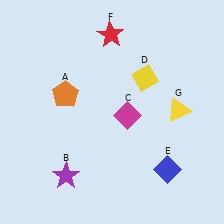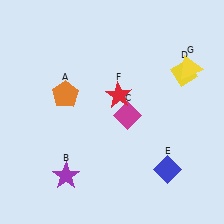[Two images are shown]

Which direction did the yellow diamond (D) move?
The yellow diamond (D) moved right.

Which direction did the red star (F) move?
The red star (F) moved down.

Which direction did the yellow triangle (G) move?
The yellow triangle (G) moved up.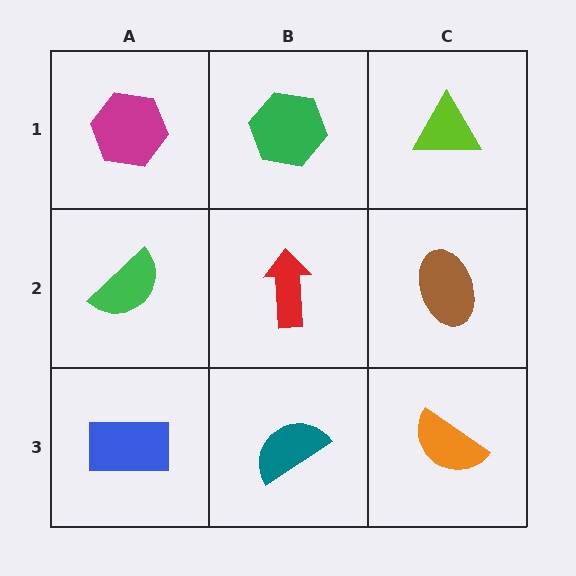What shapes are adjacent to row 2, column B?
A green hexagon (row 1, column B), a teal semicircle (row 3, column B), a green semicircle (row 2, column A), a brown ellipse (row 2, column C).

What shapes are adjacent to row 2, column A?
A magenta hexagon (row 1, column A), a blue rectangle (row 3, column A), a red arrow (row 2, column B).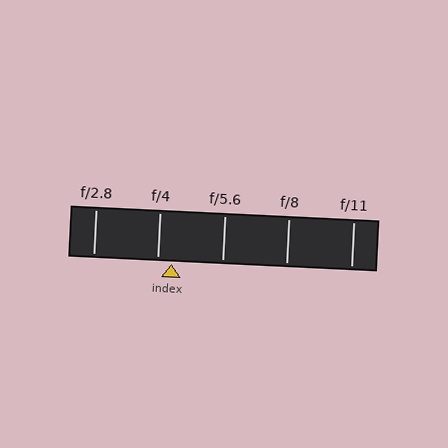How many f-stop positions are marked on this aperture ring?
There are 5 f-stop positions marked.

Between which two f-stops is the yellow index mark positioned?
The index mark is between f/4 and f/5.6.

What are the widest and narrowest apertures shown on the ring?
The widest aperture shown is f/2.8 and the narrowest is f/11.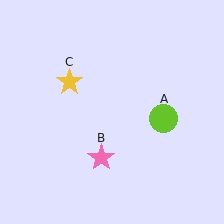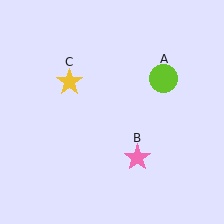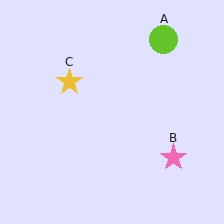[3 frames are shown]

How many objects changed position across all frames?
2 objects changed position: lime circle (object A), pink star (object B).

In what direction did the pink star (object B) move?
The pink star (object B) moved right.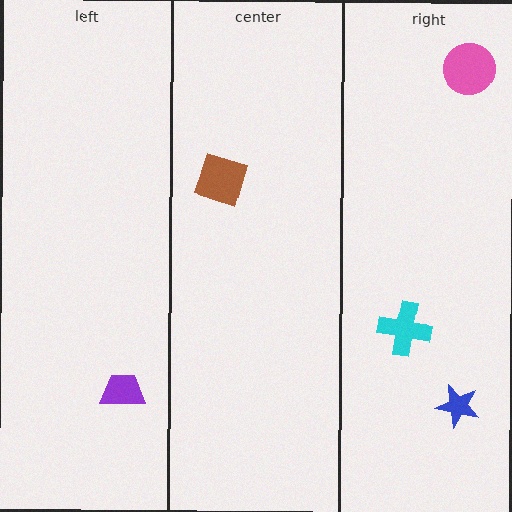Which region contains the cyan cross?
The right region.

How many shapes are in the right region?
3.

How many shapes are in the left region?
1.